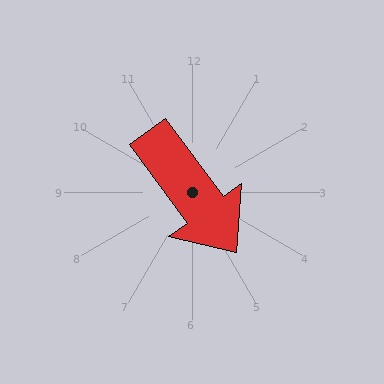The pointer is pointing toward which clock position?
Roughly 5 o'clock.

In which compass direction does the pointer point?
Southeast.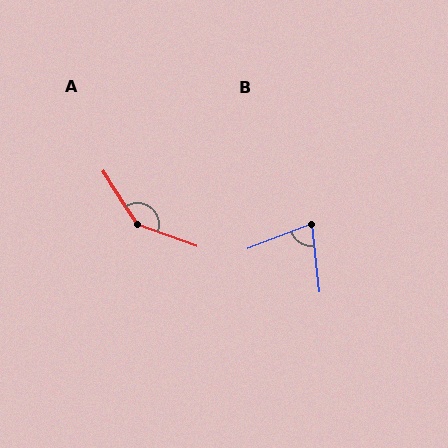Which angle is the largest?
A, at approximately 143 degrees.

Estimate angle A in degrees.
Approximately 143 degrees.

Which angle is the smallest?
B, at approximately 76 degrees.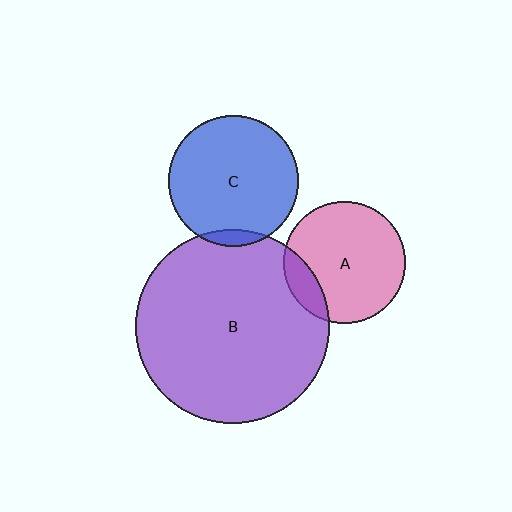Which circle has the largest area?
Circle B (purple).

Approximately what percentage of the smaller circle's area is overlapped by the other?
Approximately 15%.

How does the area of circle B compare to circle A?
Approximately 2.5 times.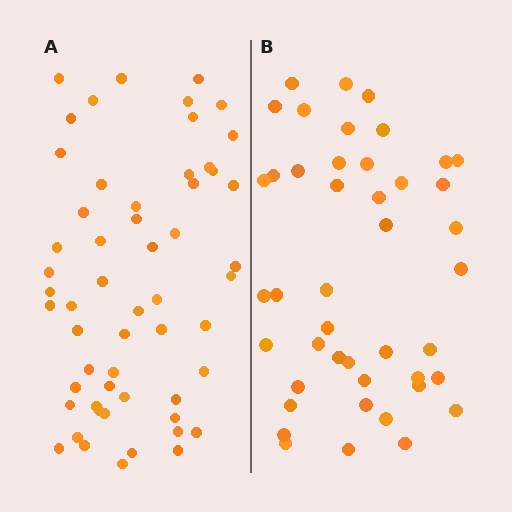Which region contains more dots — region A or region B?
Region A (the left region) has more dots.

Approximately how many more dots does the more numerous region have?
Region A has roughly 12 or so more dots than region B.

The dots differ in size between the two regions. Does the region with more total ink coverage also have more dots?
No. Region B has more total ink coverage because its dots are larger, but region A actually contains more individual dots. Total area can be misleading — the number of items is what matters here.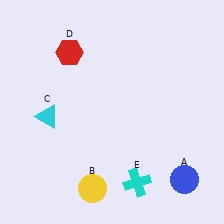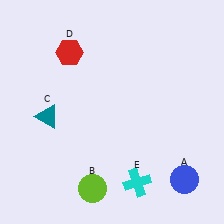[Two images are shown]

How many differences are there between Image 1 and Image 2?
There are 2 differences between the two images.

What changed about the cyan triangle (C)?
In Image 1, C is cyan. In Image 2, it changed to teal.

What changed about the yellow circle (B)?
In Image 1, B is yellow. In Image 2, it changed to lime.